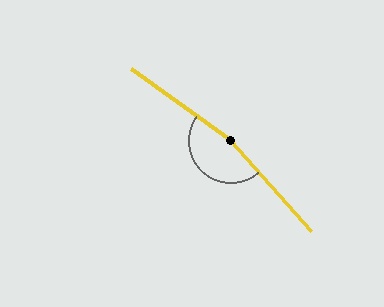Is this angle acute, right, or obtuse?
It is obtuse.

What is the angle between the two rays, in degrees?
Approximately 167 degrees.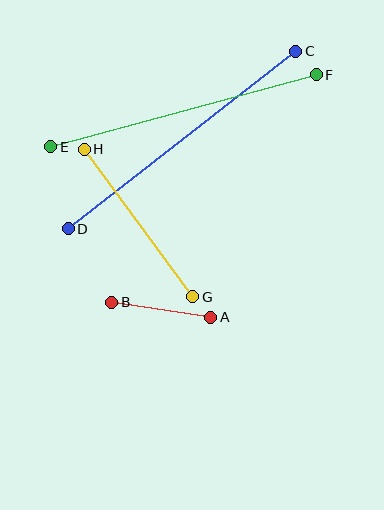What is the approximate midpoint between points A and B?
The midpoint is at approximately (161, 310) pixels.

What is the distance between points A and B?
The distance is approximately 100 pixels.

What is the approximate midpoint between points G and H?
The midpoint is at approximately (138, 223) pixels.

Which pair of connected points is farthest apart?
Points C and D are farthest apart.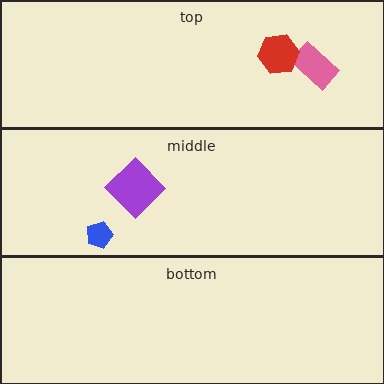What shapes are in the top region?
The pink rectangle, the red hexagon.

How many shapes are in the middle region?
2.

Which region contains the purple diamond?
The middle region.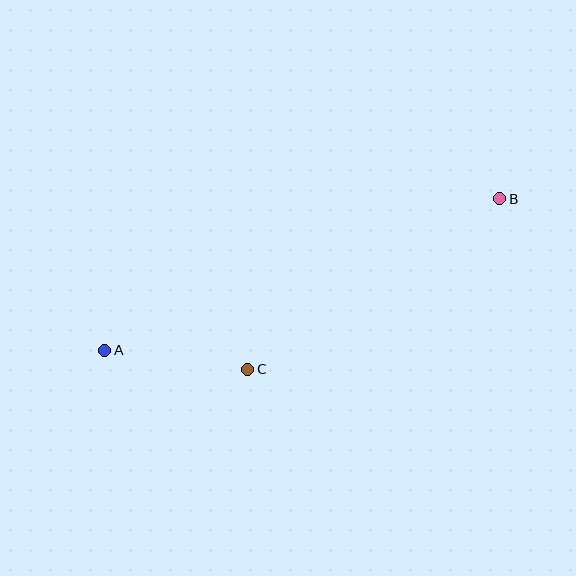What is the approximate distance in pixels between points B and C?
The distance between B and C is approximately 304 pixels.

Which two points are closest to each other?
Points A and C are closest to each other.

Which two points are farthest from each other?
Points A and B are farthest from each other.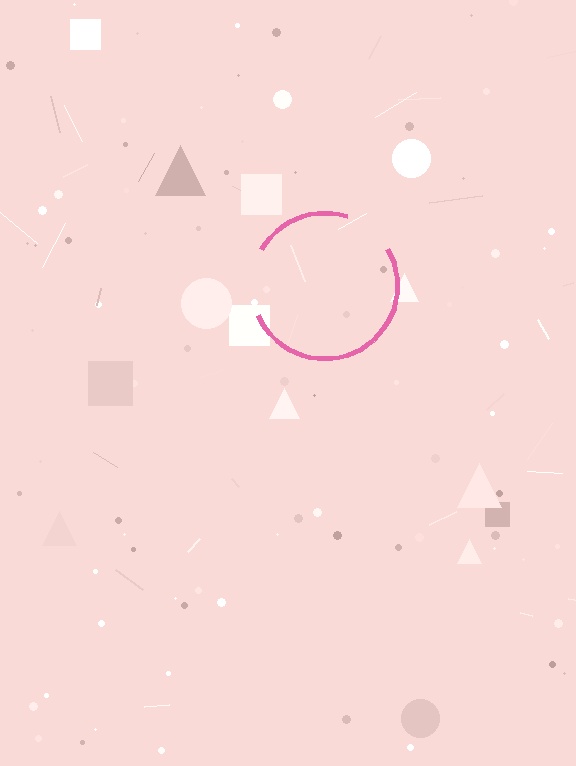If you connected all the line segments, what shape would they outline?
They would outline a circle.